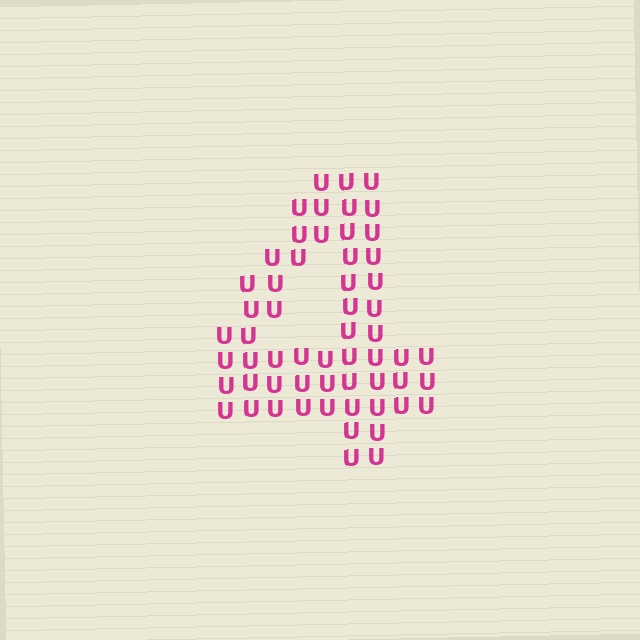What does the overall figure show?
The overall figure shows the digit 4.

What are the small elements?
The small elements are letter U's.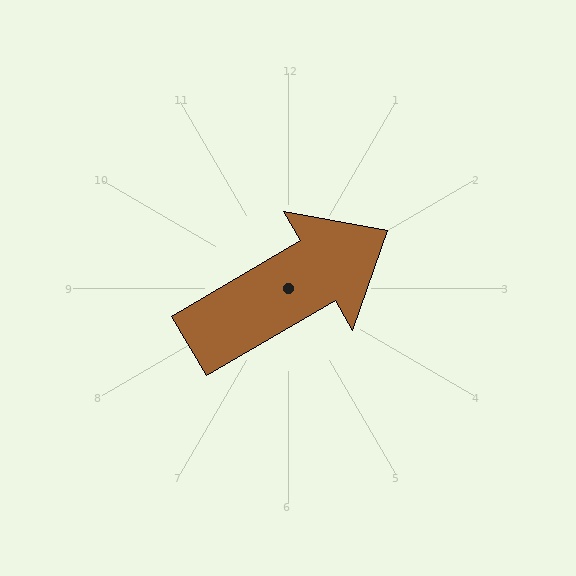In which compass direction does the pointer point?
Northeast.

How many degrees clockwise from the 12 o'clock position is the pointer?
Approximately 60 degrees.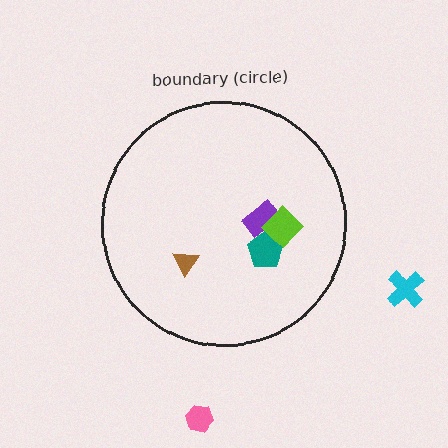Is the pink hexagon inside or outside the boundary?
Outside.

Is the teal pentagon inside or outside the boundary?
Inside.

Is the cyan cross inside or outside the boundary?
Outside.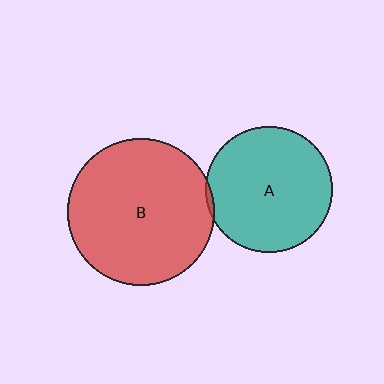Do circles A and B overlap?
Yes.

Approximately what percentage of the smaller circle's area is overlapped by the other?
Approximately 5%.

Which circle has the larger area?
Circle B (red).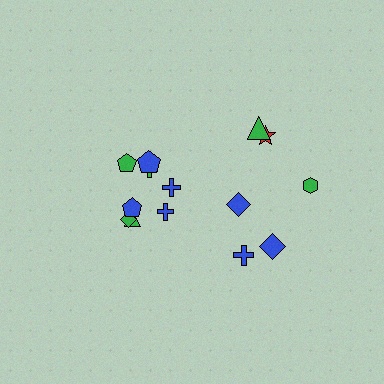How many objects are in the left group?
There are 8 objects.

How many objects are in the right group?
There are 6 objects.